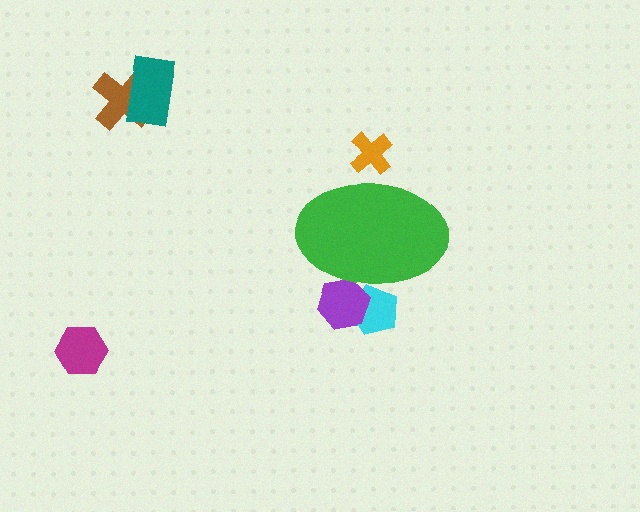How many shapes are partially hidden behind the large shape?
3 shapes are partially hidden.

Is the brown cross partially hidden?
No, the brown cross is fully visible.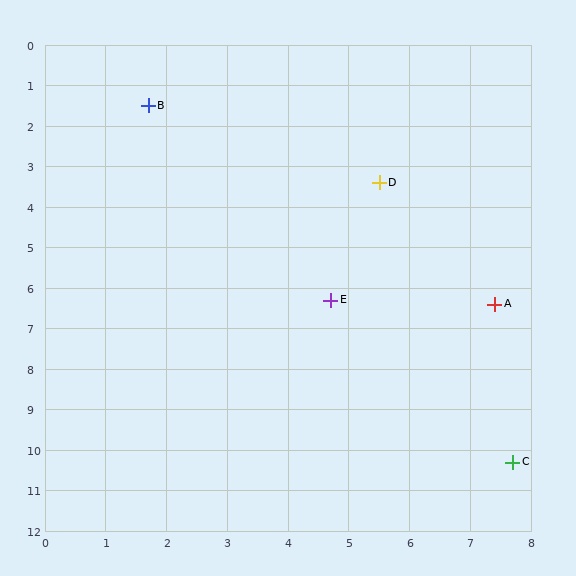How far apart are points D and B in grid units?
Points D and B are about 4.2 grid units apart.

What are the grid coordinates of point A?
Point A is at approximately (7.4, 6.4).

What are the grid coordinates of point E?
Point E is at approximately (4.7, 6.3).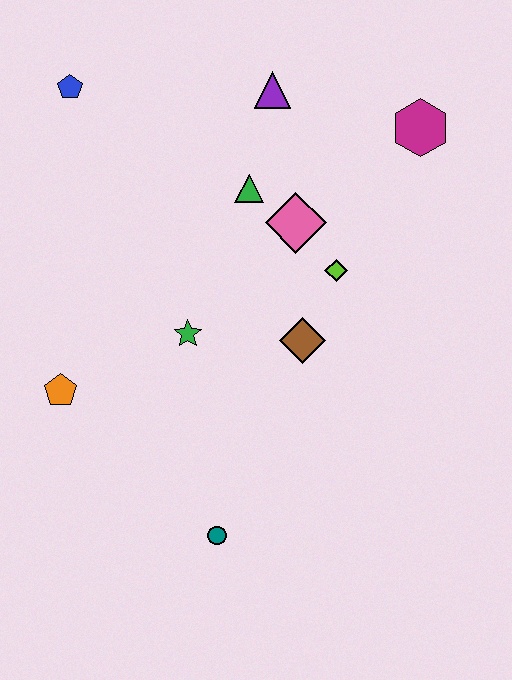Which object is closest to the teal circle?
The green star is closest to the teal circle.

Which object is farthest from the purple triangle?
The teal circle is farthest from the purple triangle.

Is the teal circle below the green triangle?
Yes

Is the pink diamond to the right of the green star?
Yes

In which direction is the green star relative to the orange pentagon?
The green star is to the right of the orange pentagon.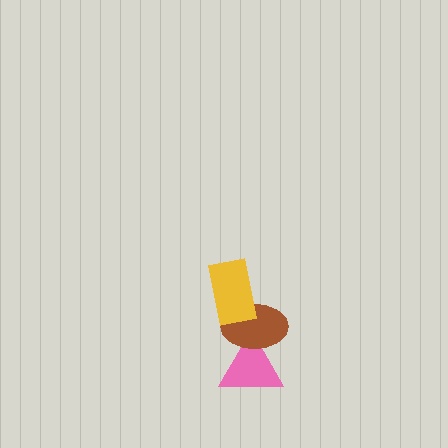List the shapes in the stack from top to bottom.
From top to bottom: the yellow rectangle, the brown ellipse, the pink triangle.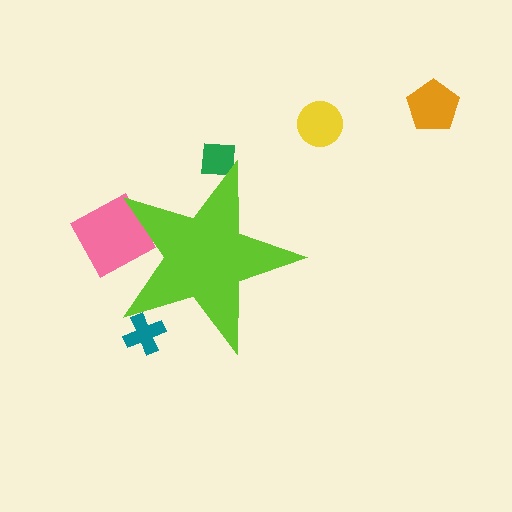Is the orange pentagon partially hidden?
No, the orange pentagon is fully visible.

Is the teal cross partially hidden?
Yes, the teal cross is partially hidden behind the lime star.